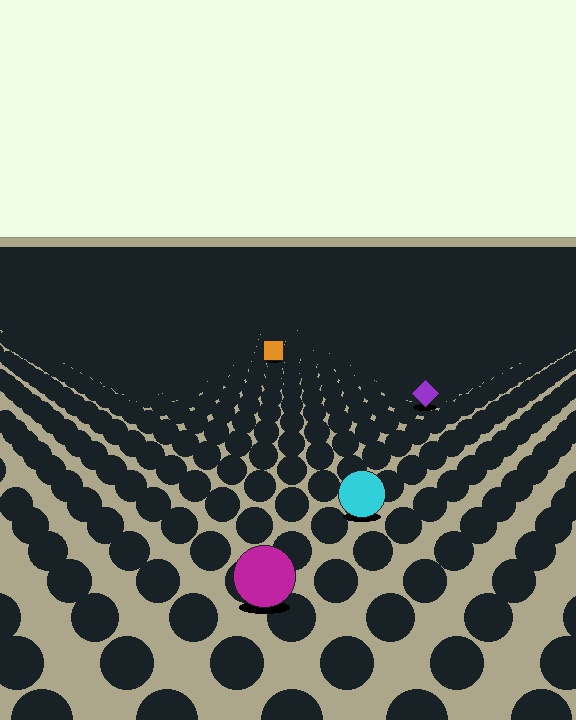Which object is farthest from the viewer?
The orange square is farthest from the viewer. It appears smaller and the ground texture around it is denser.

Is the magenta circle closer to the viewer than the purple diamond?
Yes. The magenta circle is closer — you can tell from the texture gradient: the ground texture is coarser near it.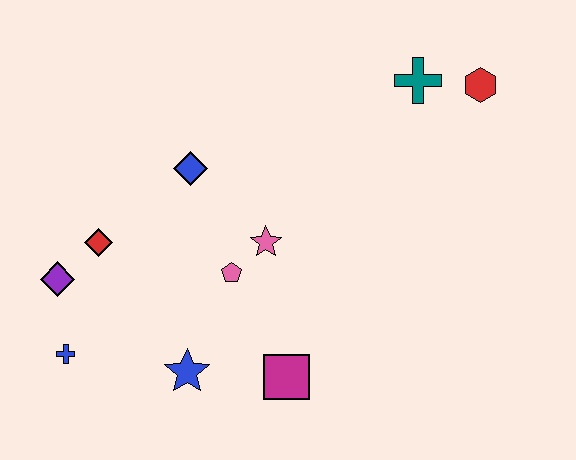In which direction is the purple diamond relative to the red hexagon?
The purple diamond is to the left of the red hexagon.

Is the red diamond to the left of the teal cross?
Yes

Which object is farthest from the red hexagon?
The blue cross is farthest from the red hexagon.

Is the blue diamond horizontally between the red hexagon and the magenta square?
No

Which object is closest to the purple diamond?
The red diamond is closest to the purple diamond.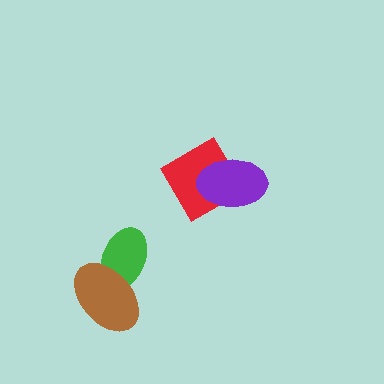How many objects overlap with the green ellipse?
1 object overlaps with the green ellipse.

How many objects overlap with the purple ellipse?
1 object overlaps with the purple ellipse.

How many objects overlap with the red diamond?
1 object overlaps with the red diamond.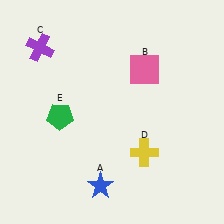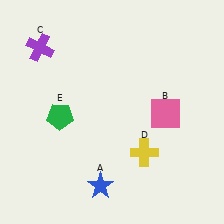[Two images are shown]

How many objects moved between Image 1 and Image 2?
1 object moved between the two images.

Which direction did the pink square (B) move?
The pink square (B) moved down.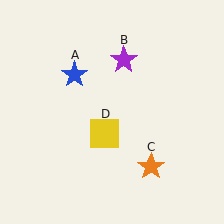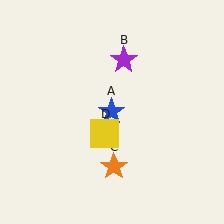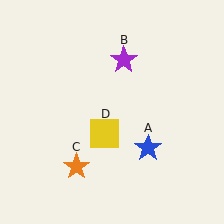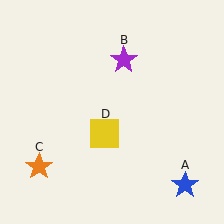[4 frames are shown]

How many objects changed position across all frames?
2 objects changed position: blue star (object A), orange star (object C).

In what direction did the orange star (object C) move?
The orange star (object C) moved left.